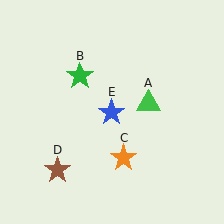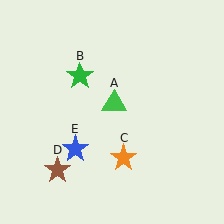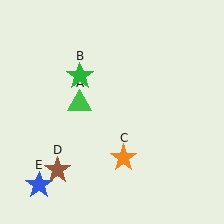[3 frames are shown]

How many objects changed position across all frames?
2 objects changed position: green triangle (object A), blue star (object E).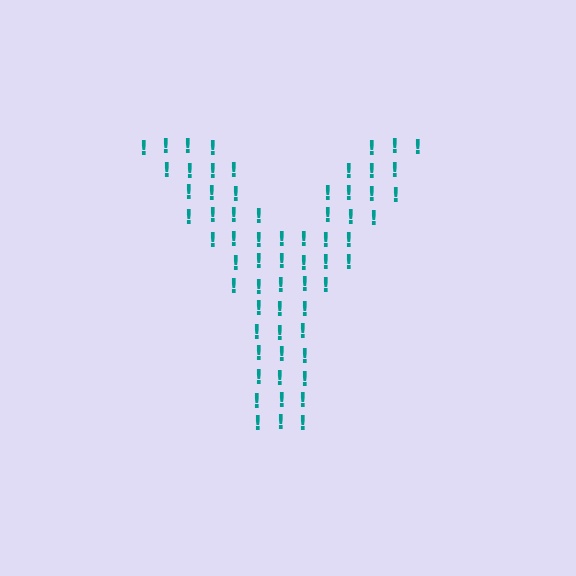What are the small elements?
The small elements are exclamation marks.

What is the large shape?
The large shape is the letter Y.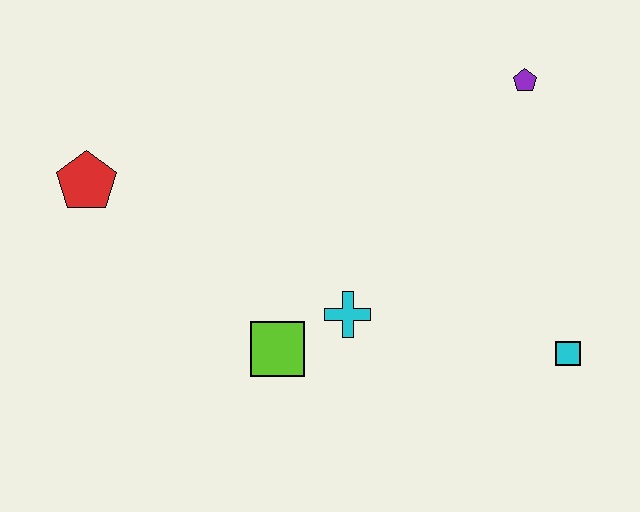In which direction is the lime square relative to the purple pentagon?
The lime square is below the purple pentagon.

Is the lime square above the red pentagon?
No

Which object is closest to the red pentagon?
The lime square is closest to the red pentagon.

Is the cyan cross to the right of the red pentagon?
Yes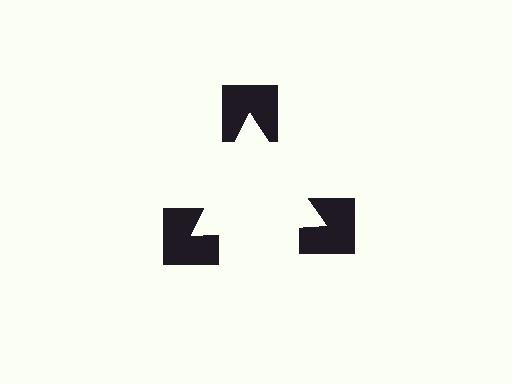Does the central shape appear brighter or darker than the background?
It typically appears slightly brighter than the background, even though no actual brightness change is drawn.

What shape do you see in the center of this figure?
An illusory triangle — its edges are inferred from the aligned wedge cuts in the notched squares, not physically drawn.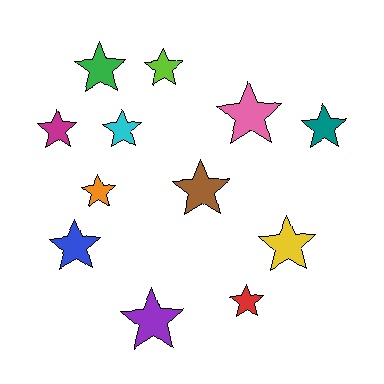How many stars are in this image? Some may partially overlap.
There are 12 stars.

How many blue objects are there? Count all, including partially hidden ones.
There is 1 blue object.